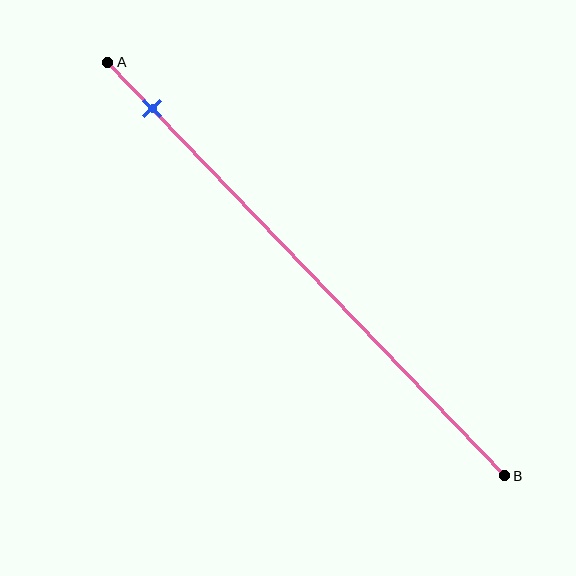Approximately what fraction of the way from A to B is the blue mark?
The blue mark is approximately 10% of the way from A to B.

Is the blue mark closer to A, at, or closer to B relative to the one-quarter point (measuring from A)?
The blue mark is closer to point A than the one-quarter point of segment AB.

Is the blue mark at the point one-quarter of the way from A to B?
No, the mark is at about 10% from A, not at the 25% one-quarter point.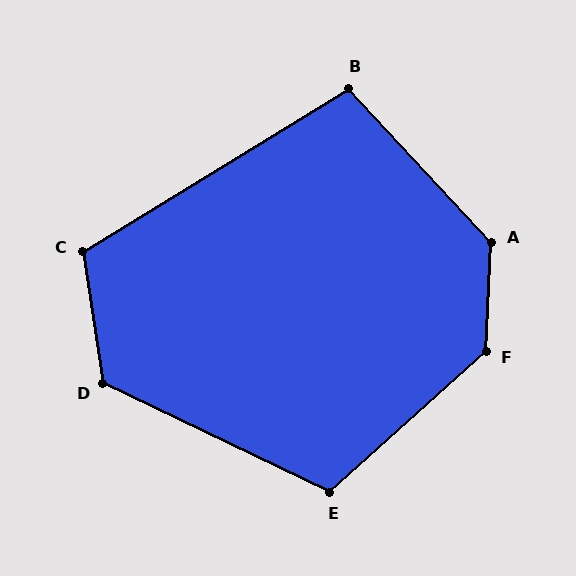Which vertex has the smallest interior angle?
B, at approximately 101 degrees.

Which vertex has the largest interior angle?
A, at approximately 135 degrees.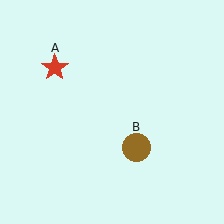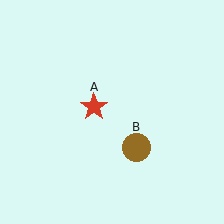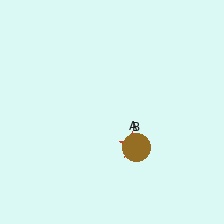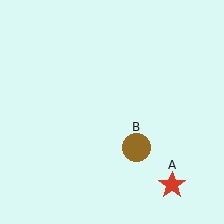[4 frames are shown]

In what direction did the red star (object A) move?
The red star (object A) moved down and to the right.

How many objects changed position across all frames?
1 object changed position: red star (object A).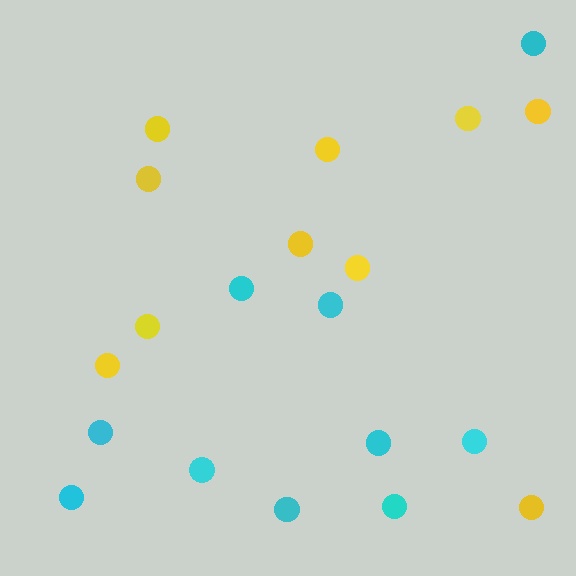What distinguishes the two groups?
There are 2 groups: one group of yellow circles (10) and one group of cyan circles (10).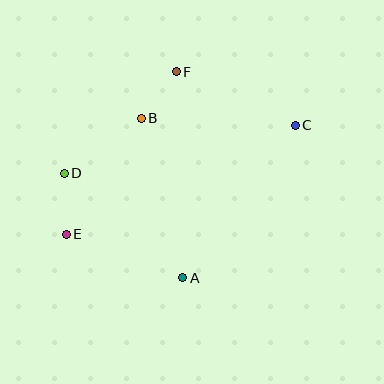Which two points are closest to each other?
Points B and F are closest to each other.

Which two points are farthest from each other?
Points C and E are farthest from each other.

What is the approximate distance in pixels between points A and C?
The distance between A and C is approximately 190 pixels.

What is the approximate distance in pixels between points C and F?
The distance between C and F is approximately 130 pixels.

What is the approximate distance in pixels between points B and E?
The distance between B and E is approximately 138 pixels.